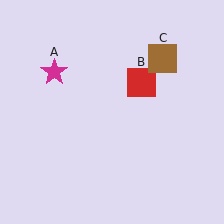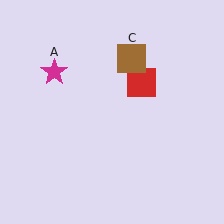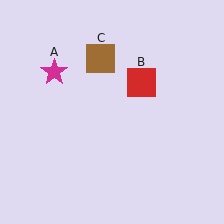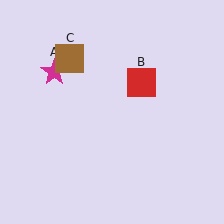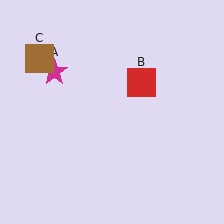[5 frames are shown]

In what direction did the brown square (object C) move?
The brown square (object C) moved left.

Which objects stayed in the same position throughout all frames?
Magenta star (object A) and red square (object B) remained stationary.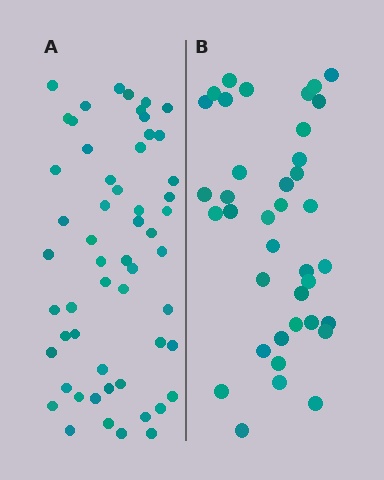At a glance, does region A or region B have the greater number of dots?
Region A (the left region) has more dots.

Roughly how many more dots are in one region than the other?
Region A has approximately 15 more dots than region B.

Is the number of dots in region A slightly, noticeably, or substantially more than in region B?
Region A has noticeably more, but not dramatically so. The ratio is roughly 1.4 to 1.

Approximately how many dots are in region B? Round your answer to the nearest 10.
About 40 dots. (The exact count is 38, which rounds to 40.)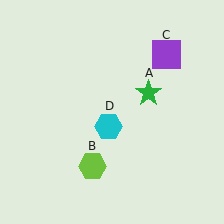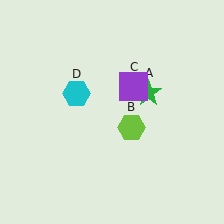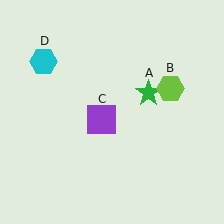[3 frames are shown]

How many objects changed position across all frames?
3 objects changed position: lime hexagon (object B), purple square (object C), cyan hexagon (object D).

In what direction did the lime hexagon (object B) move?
The lime hexagon (object B) moved up and to the right.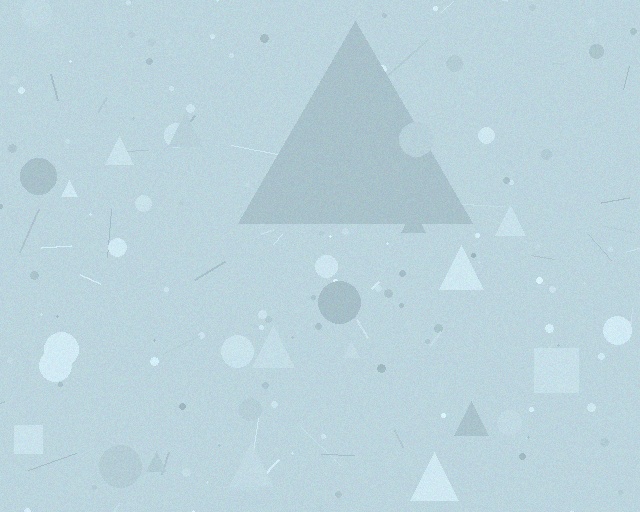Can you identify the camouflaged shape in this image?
The camouflaged shape is a triangle.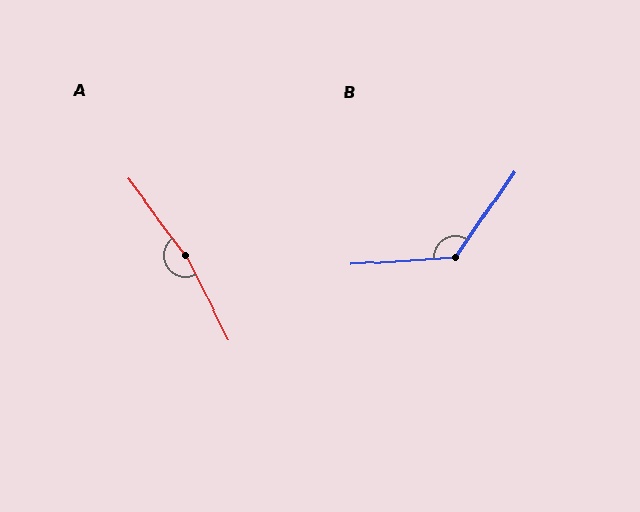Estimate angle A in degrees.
Approximately 170 degrees.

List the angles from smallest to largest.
B (128°), A (170°).